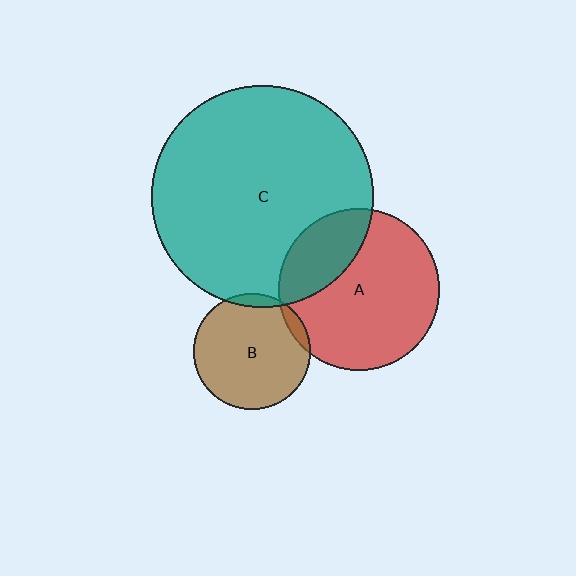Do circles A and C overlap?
Yes.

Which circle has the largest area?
Circle C (teal).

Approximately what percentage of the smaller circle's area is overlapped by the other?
Approximately 25%.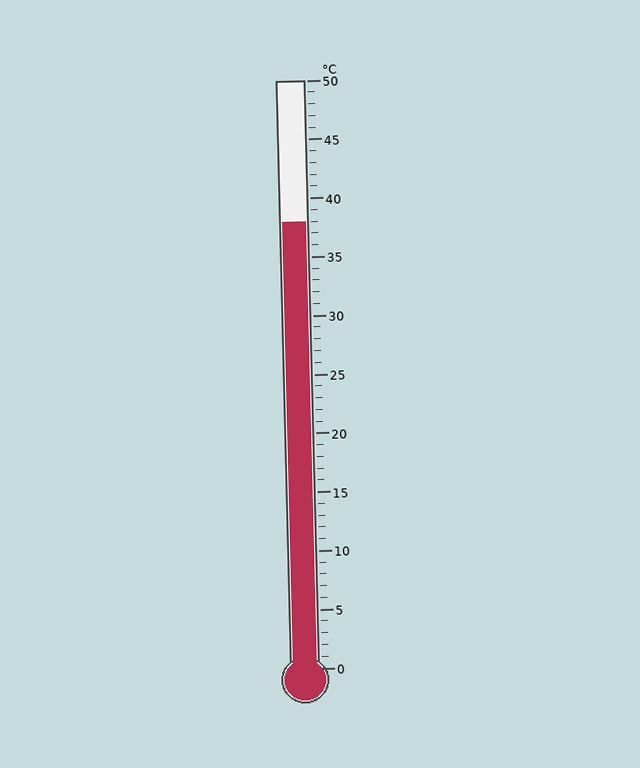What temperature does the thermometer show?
The thermometer shows approximately 38°C.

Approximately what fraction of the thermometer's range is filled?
The thermometer is filled to approximately 75% of its range.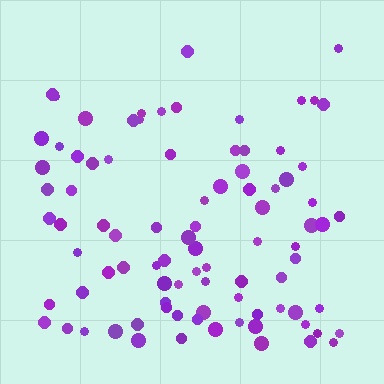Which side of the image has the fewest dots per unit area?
The top.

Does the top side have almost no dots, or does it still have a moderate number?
Still a moderate number, just noticeably fewer than the bottom.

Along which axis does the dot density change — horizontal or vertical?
Vertical.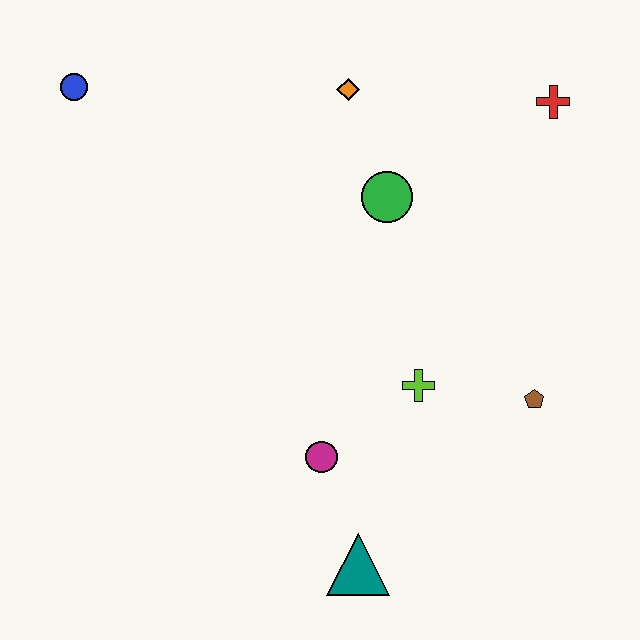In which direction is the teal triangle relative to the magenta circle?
The teal triangle is below the magenta circle.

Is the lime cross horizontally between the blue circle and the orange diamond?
No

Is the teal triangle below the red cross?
Yes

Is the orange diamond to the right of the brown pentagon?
No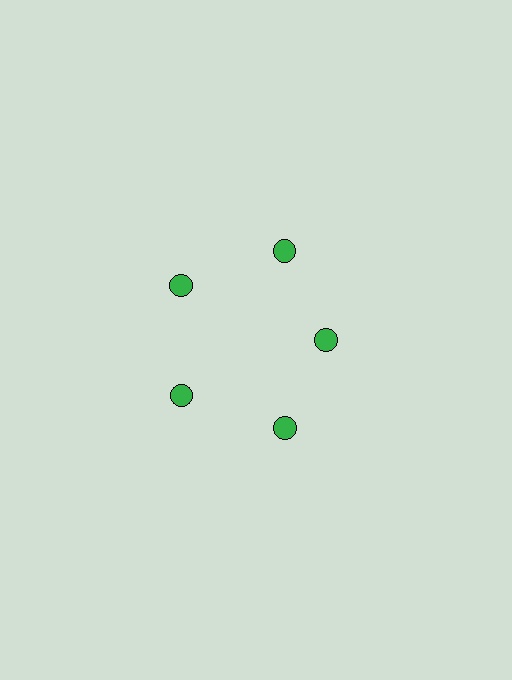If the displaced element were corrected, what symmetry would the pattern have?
It would have 5-fold rotational symmetry — the pattern would map onto itself every 72 degrees.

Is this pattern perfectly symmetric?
No. The 5 green circles are arranged in a ring, but one element near the 3 o'clock position is pulled inward toward the center, breaking the 5-fold rotational symmetry.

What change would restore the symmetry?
The symmetry would be restored by moving it outward, back onto the ring so that all 5 circles sit at equal angles and equal distance from the center.